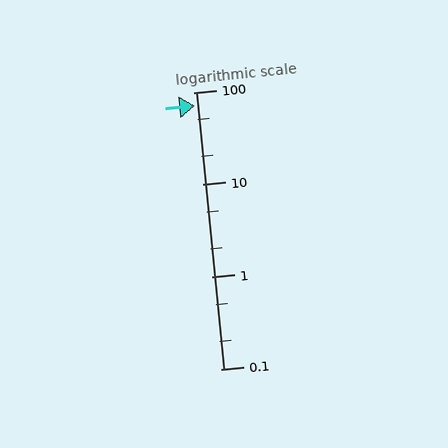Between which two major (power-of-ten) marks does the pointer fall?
The pointer is between 10 and 100.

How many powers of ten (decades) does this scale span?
The scale spans 3 decades, from 0.1 to 100.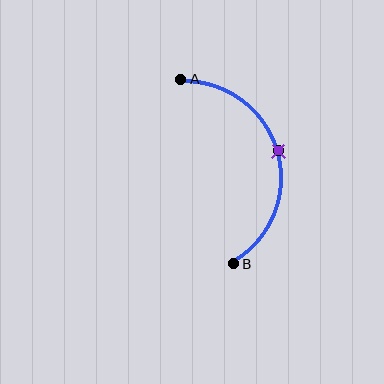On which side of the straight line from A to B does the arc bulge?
The arc bulges to the right of the straight line connecting A and B.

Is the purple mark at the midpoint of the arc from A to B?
Yes. The purple mark lies on the arc at equal arc-length from both A and B — it is the arc midpoint.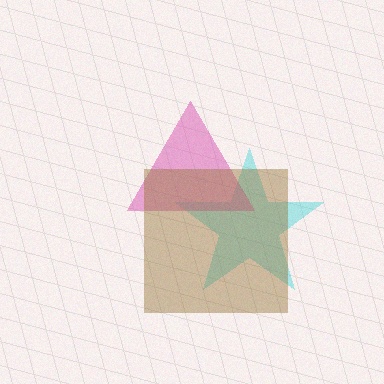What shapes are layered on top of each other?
The layered shapes are: a cyan star, a pink triangle, a brown square.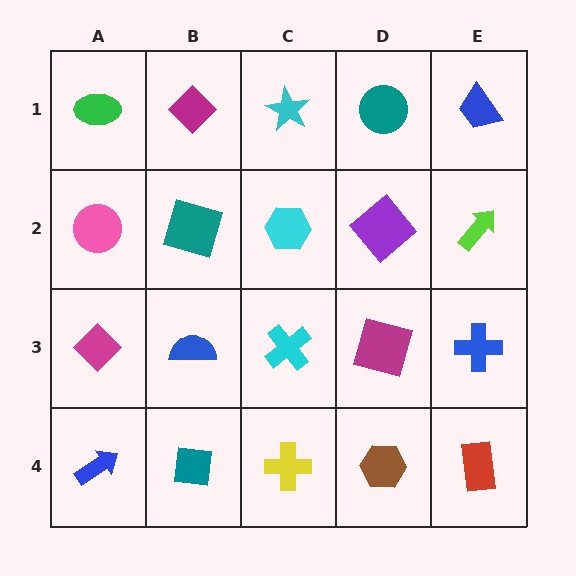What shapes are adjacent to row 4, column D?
A magenta square (row 3, column D), a yellow cross (row 4, column C), a red rectangle (row 4, column E).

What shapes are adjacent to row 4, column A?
A magenta diamond (row 3, column A), a teal square (row 4, column B).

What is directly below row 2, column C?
A cyan cross.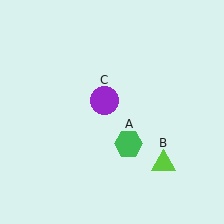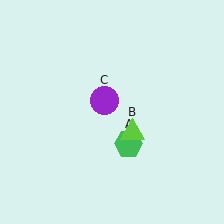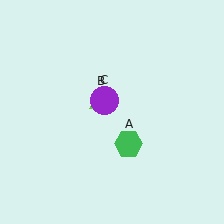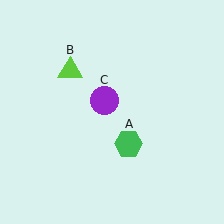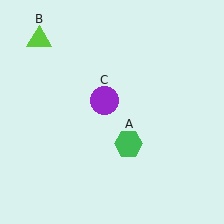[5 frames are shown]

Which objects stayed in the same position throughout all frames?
Green hexagon (object A) and purple circle (object C) remained stationary.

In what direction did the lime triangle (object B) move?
The lime triangle (object B) moved up and to the left.